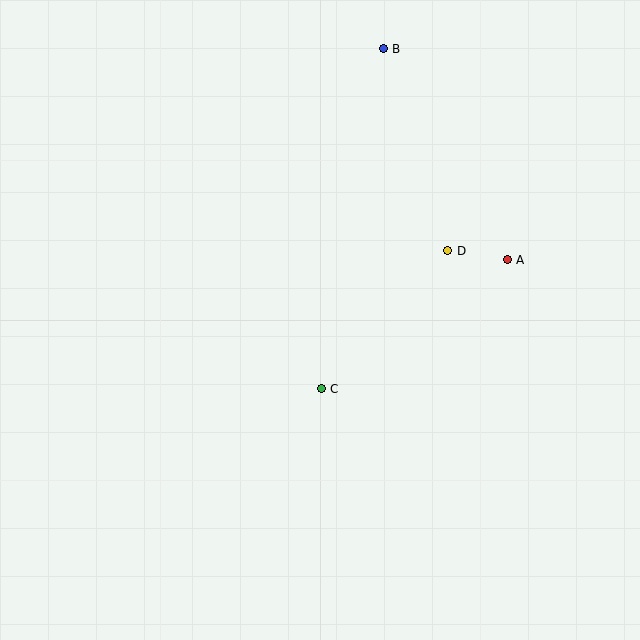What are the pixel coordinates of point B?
Point B is at (383, 49).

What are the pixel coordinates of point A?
Point A is at (507, 260).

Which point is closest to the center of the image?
Point C at (321, 389) is closest to the center.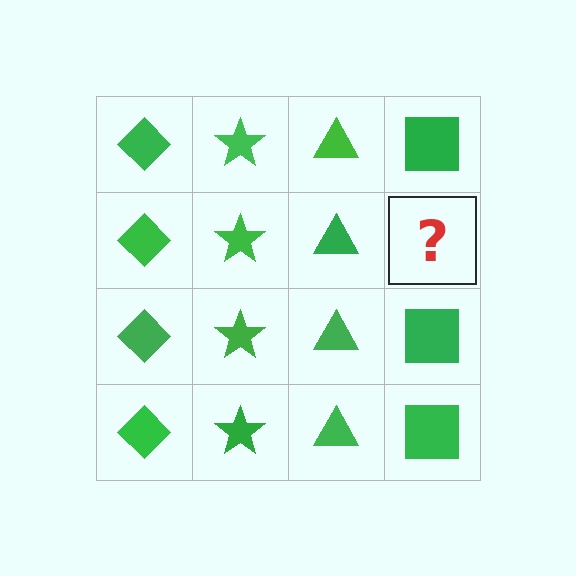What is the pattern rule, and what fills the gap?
The rule is that each column has a consistent shape. The gap should be filled with a green square.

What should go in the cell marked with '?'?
The missing cell should contain a green square.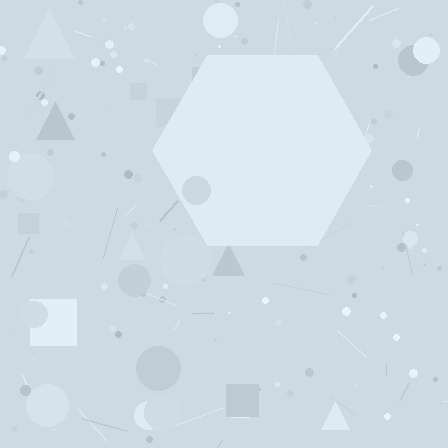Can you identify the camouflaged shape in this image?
The camouflaged shape is a hexagon.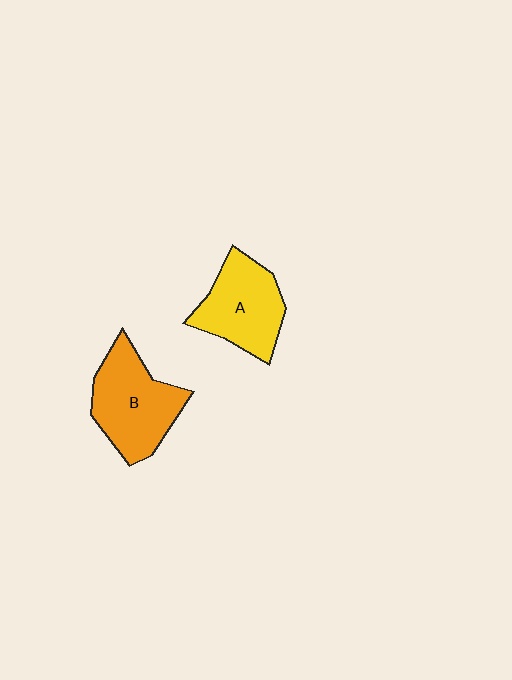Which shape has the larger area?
Shape B (orange).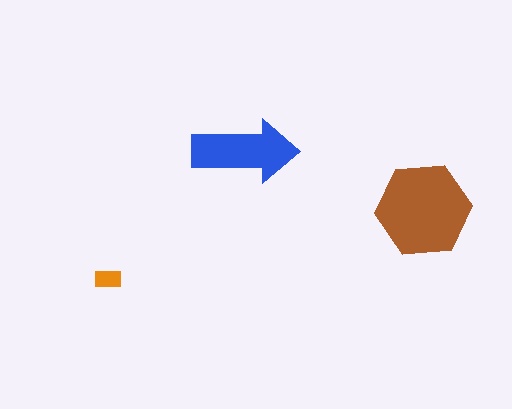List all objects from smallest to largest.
The orange rectangle, the blue arrow, the brown hexagon.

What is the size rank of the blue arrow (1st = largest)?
2nd.